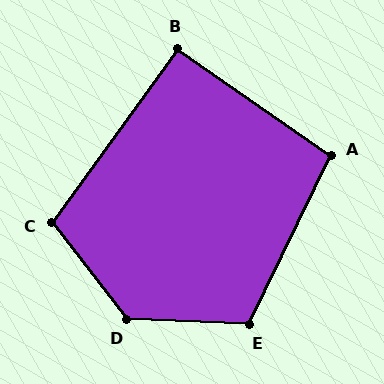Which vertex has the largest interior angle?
D, at approximately 129 degrees.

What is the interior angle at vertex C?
Approximately 107 degrees (obtuse).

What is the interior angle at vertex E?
Approximately 114 degrees (obtuse).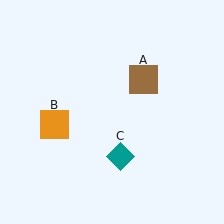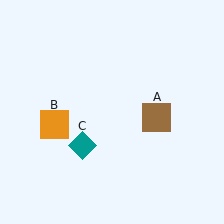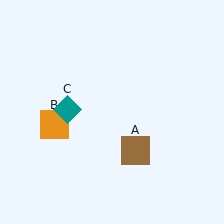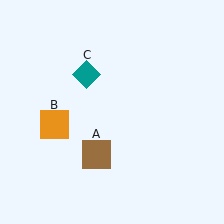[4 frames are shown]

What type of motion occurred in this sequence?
The brown square (object A), teal diamond (object C) rotated clockwise around the center of the scene.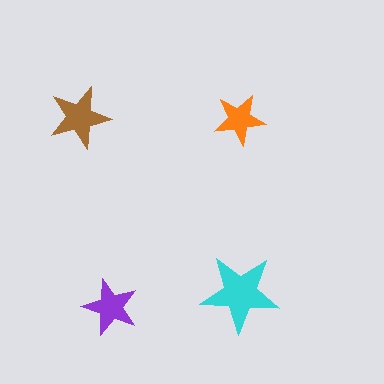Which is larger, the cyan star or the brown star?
The cyan one.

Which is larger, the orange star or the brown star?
The brown one.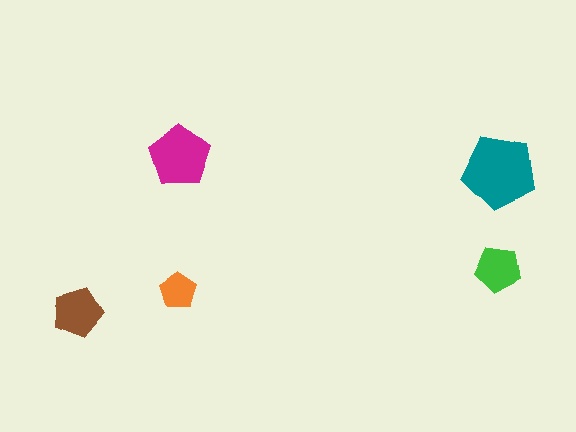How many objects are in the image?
There are 5 objects in the image.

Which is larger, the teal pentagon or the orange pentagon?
The teal one.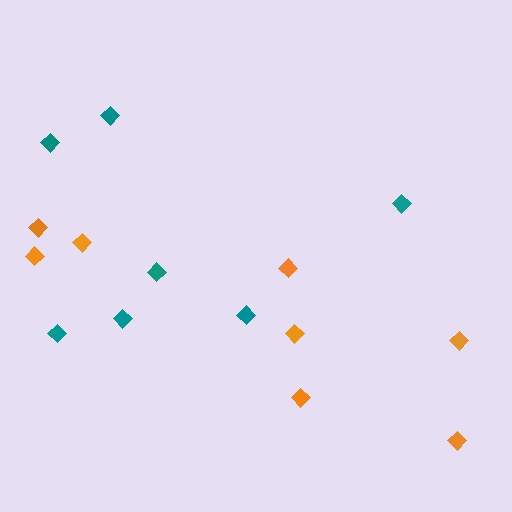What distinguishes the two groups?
There are 2 groups: one group of teal diamonds (7) and one group of orange diamonds (8).